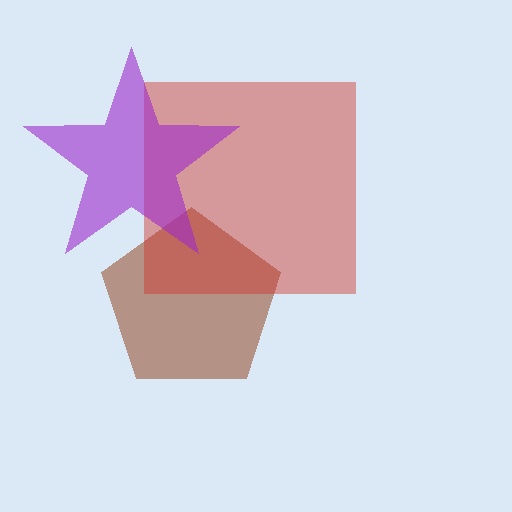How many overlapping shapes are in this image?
There are 3 overlapping shapes in the image.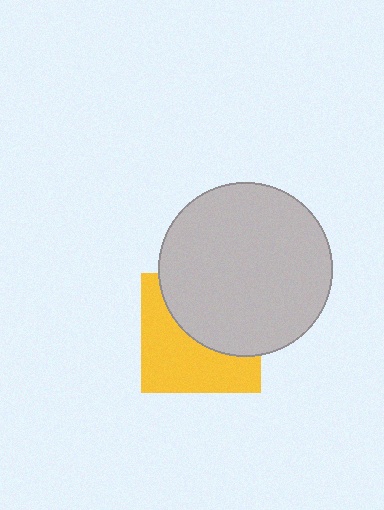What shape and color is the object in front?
The object in front is a light gray circle.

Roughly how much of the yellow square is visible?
About half of it is visible (roughly 52%).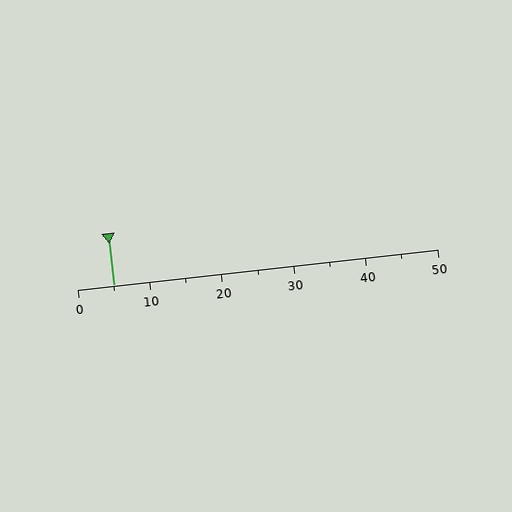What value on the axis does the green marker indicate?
The marker indicates approximately 5.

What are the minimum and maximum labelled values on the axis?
The axis runs from 0 to 50.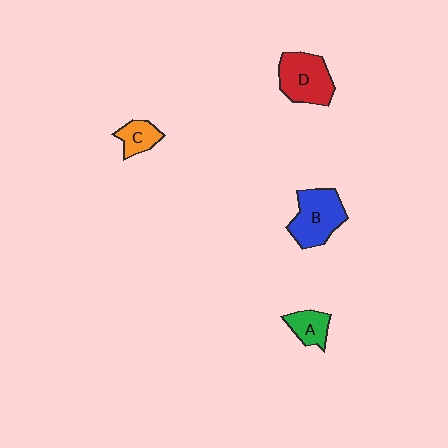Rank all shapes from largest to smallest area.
From largest to smallest: B (blue), D (red), A (green), C (orange).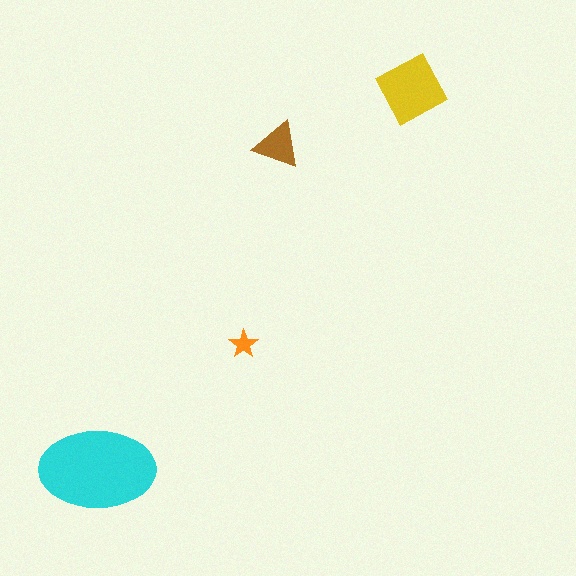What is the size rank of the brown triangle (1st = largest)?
3rd.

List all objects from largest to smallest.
The cyan ellipse, the yellow diamond, the brown triangle, the orange star.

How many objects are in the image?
There are 4 objects in the image.